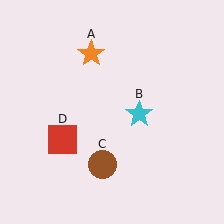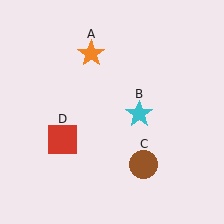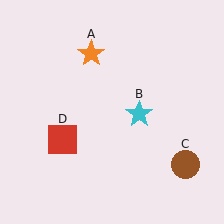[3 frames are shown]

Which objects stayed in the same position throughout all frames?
Orange star (object A) and cyan star (object B) and red square (object D) remained stationary.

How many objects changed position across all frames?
1 object changed position: brown circle (object C).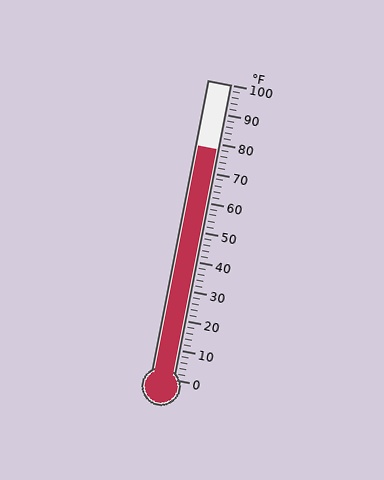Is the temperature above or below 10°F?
The temperature is above 10°F.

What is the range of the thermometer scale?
The thermometer scale ranges from 0°F to 100°F.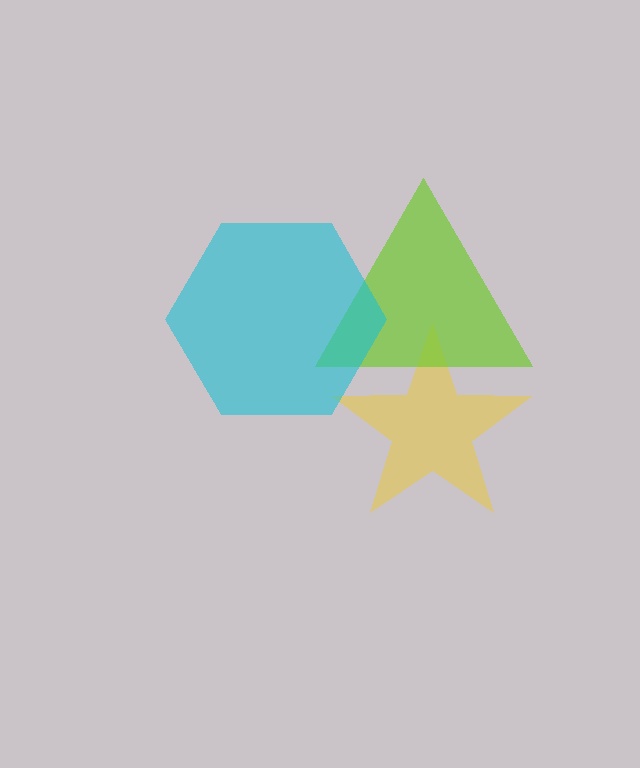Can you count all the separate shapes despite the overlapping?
Yes, there are 3 separate shapes.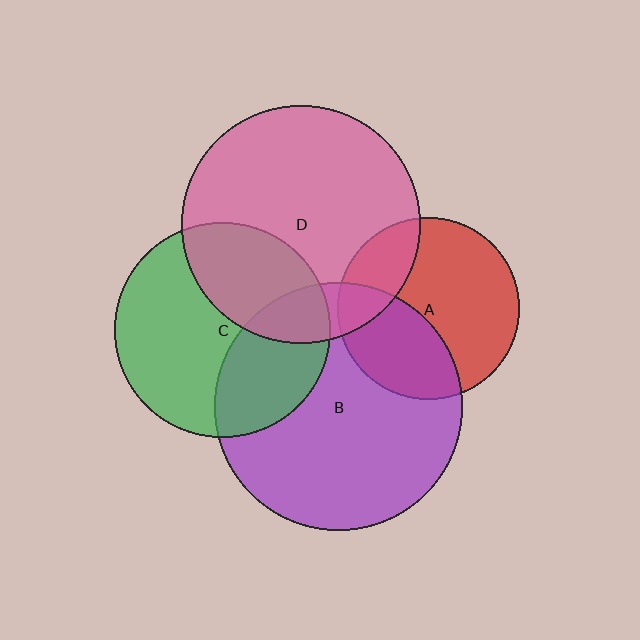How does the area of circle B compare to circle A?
Approximately 1.9 times.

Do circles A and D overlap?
Yes.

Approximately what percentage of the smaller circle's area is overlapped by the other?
Approximately 20%.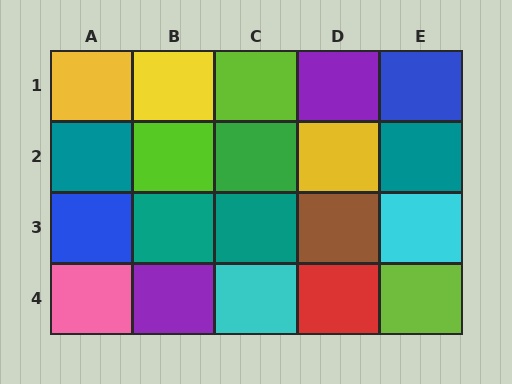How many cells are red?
1 cell is red.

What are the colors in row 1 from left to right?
Yellow, yellow, lime, purple, blue.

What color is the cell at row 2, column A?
Teal.